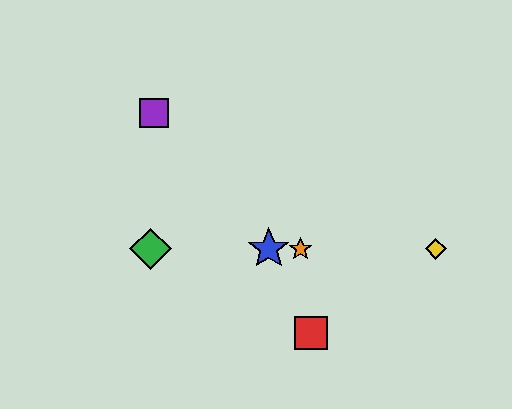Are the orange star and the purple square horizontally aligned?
No, the orange star is at y≈249 and the purple square is at y≈113.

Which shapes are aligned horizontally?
The blue star, the green diamond, the yellow diamond, the orange star are aligned horizontally.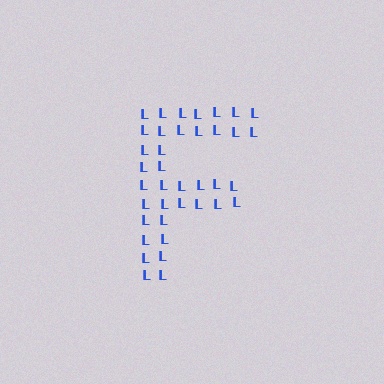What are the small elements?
The small elements are letter L's.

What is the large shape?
The large shape is the letter F.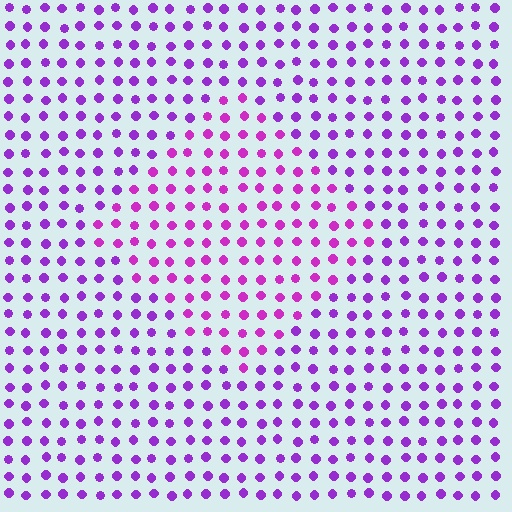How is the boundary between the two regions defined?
The boundary is defined purely by a slight shift in hue (about 24 degrees). Spacing, size, and orientation are identical on both sides.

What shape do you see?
I see a diamond.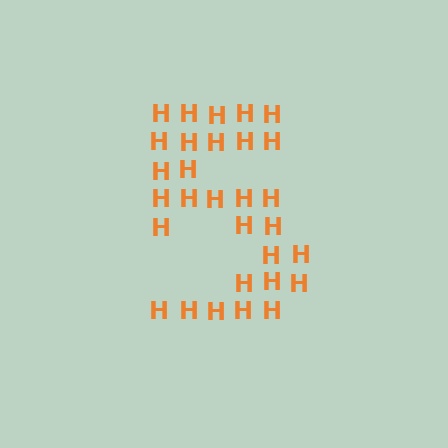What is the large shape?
The large shape is the digit 5.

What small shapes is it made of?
It is made of small letter H's.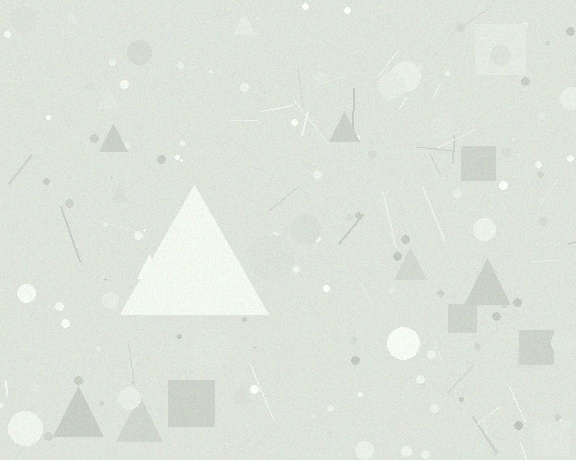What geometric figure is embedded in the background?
A triangle is embedded in the background.